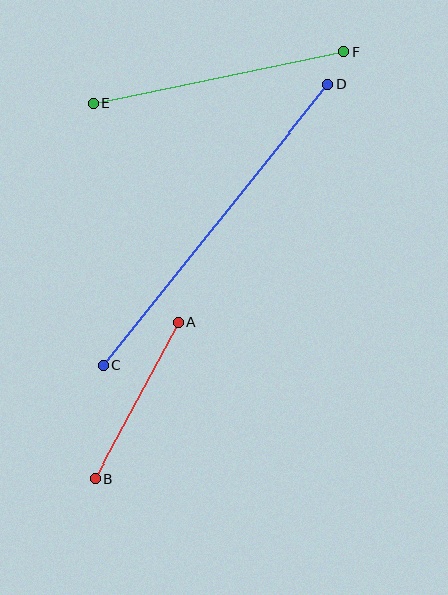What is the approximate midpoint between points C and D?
The midpoint is at approximately (216, 225) pixels.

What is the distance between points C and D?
The distance is approximately 360 pixels.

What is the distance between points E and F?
The distance is approximately 256 pixels.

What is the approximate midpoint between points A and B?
The midpoint is at approximately (137, 401) pixels.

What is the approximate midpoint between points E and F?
The midpoint is at approximately (219, 78) pixels.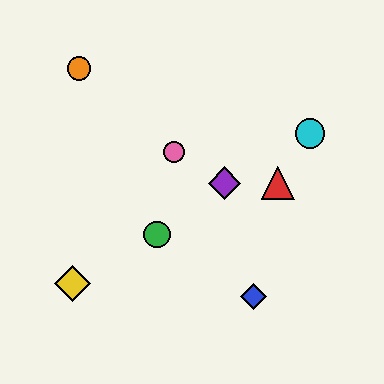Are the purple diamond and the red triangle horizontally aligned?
Yes, both are at y≈183.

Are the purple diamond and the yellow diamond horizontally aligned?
No, the purple diamond is at y≈183 and the yellow diamond is at y≈283.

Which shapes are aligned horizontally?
The red triangle, the purple diamond are aligned horizontally.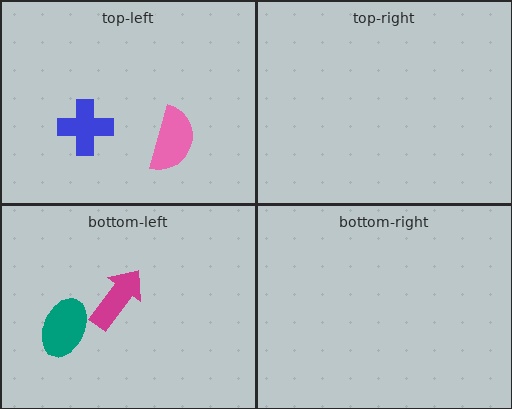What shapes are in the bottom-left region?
The teal ellipse, the magenta arrow.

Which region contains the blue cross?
The top-left region.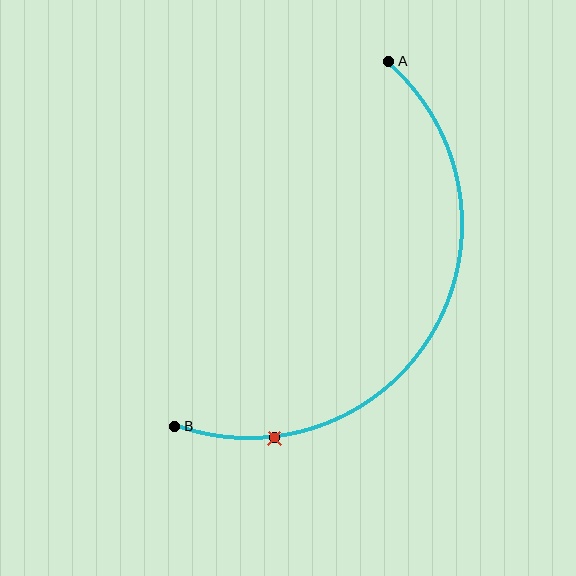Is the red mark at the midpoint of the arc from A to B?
No. The red mark lies on the arc but is closer to endpoint B. The arc midpoint would be at the point on the curve equidistant along the arc from both A and B.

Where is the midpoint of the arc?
The arc midpoint is the point on the curve farthest from the straight line joining A and B. It sits to the right of that line.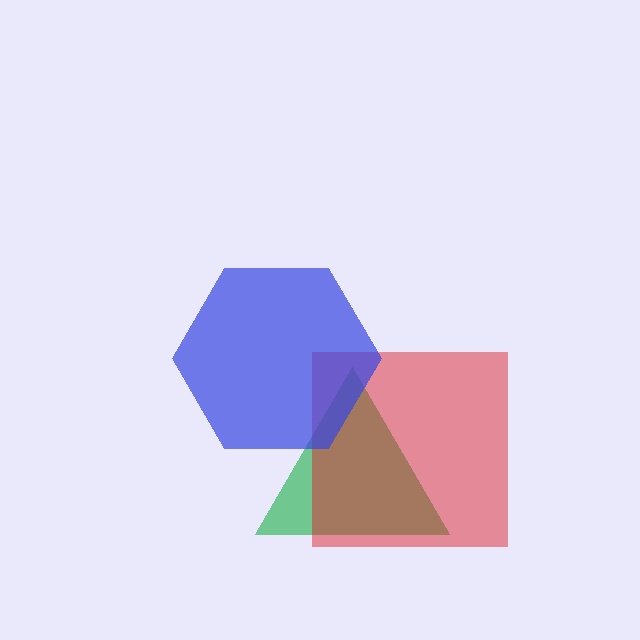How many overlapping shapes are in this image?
There are 3 overlapping shapes in the image.